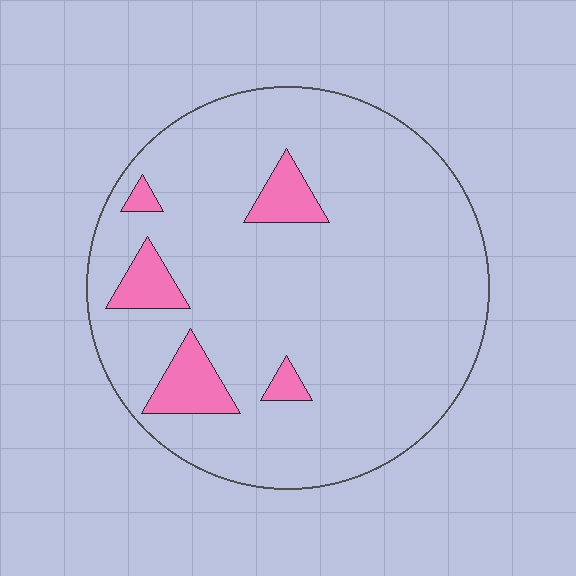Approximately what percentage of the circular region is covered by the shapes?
Approximately 10%.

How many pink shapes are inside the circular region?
5.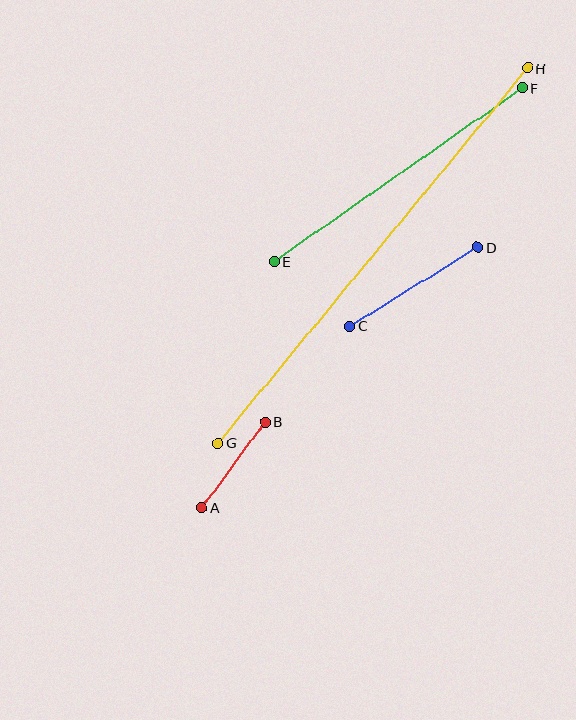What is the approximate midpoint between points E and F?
The midpoint is at approximately (398, 175) pixels.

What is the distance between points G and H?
The distance is approximately 486 pixels.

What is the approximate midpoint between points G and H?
The midpoint is at approximately (373, 255) pixels.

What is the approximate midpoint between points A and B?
The midpoint is at approximately (233, 465) pixels.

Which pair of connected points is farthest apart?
Points G and H are farthest apart.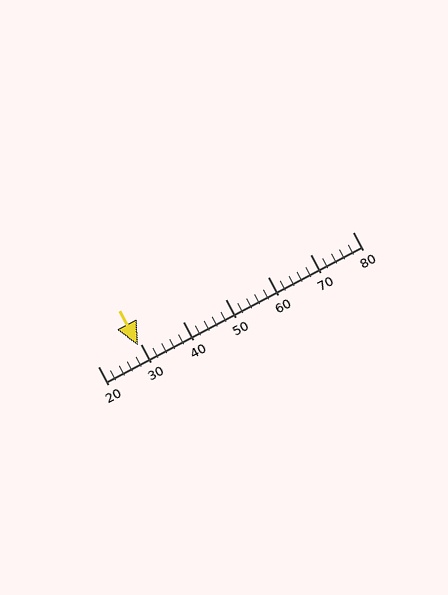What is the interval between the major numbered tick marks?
The major tick marks are spaced 10 units apart.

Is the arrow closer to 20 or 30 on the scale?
The arrow is closer to 30.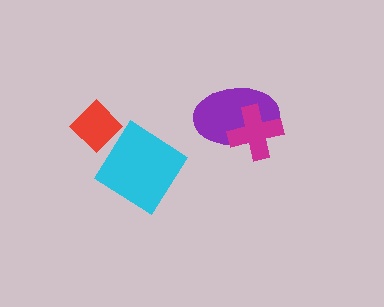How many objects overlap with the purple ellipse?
1 object overlaps with the purple ellipse.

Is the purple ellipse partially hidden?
Yes, it is partially covered by another shape.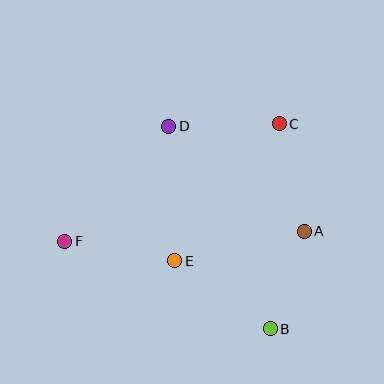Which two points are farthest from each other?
Points C and F are farthest from each other.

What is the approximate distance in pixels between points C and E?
The distance between C and E is approximately 172 pixels.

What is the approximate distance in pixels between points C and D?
The distance between C and D is approximately 111 pixels.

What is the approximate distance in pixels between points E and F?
The distance between E and F is approximately 112 pixels.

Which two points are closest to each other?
Points A and B are closest to each other.